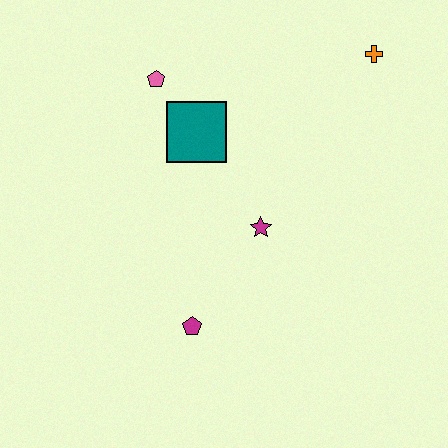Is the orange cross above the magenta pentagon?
Yes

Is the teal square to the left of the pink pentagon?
No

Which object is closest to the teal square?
The pink pentagon is closest to the teal square.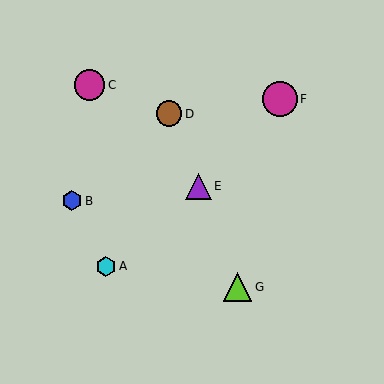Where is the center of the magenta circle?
The center of the magenta circle is at (280, 99).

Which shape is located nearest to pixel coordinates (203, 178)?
The purple triangle (labeled E) at (198, 186) is nearest to that location.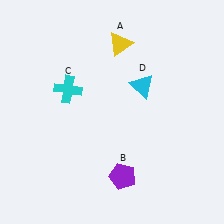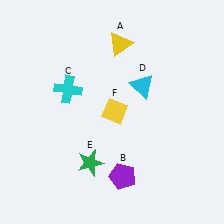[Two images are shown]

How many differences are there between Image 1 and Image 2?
There are 2 differences between the two images.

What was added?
A green star (E), a yellow diamond (F) were added in Image 2.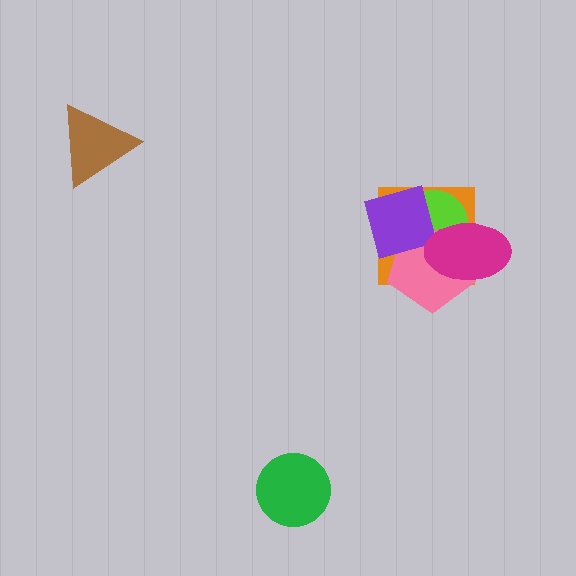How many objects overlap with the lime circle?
4 objects overlap with the lime circle.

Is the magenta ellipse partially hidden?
No, no other shape covers it.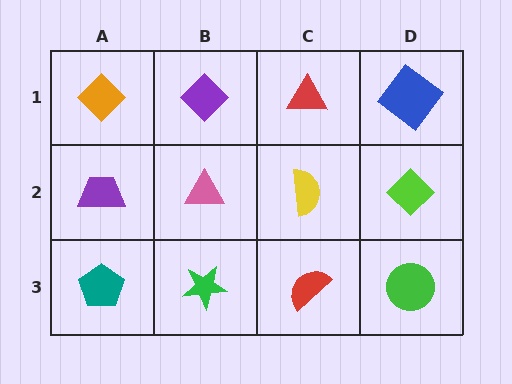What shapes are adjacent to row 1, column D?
A lime diamond (row 2, column D), a red triangle (row 1, column C).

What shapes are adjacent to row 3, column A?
A purple trapezoid (row 2, column A), a green star (row 3, column B).